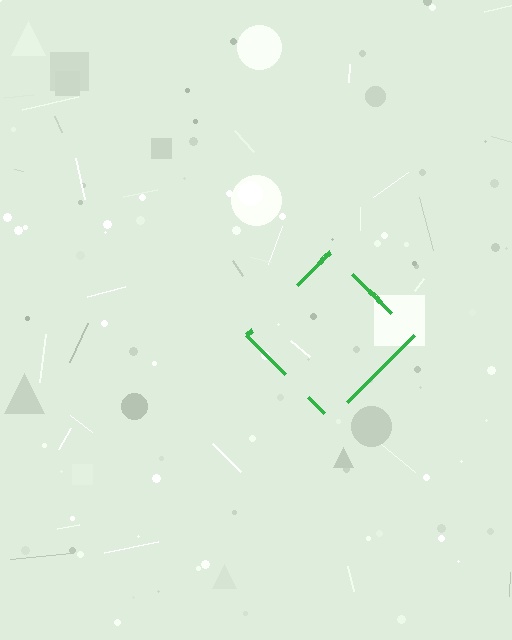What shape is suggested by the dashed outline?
The dashed outline suggests a diamond.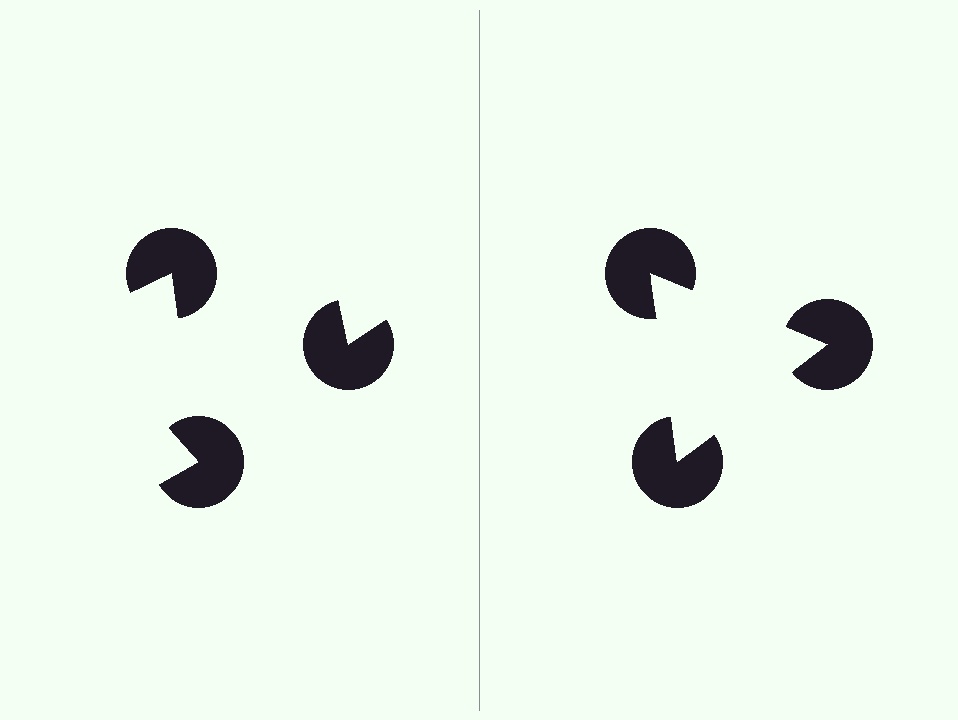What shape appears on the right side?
An illusory triangle.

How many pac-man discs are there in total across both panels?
6 — 3 on each side.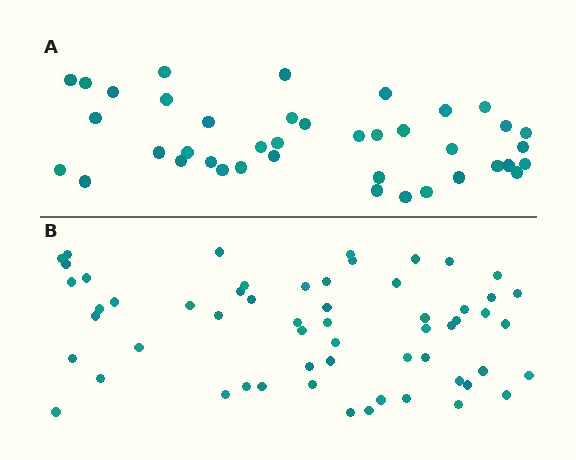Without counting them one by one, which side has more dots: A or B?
Region B (the bottom region) has more dots.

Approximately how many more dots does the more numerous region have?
Region B has approximately 20 more dots than region A.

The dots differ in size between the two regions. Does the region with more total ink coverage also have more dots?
No. Region A has more total ink coverage because its dots are larger, but region B actually contains more individual dots. Total area can be misleading — the number of items is what matters here.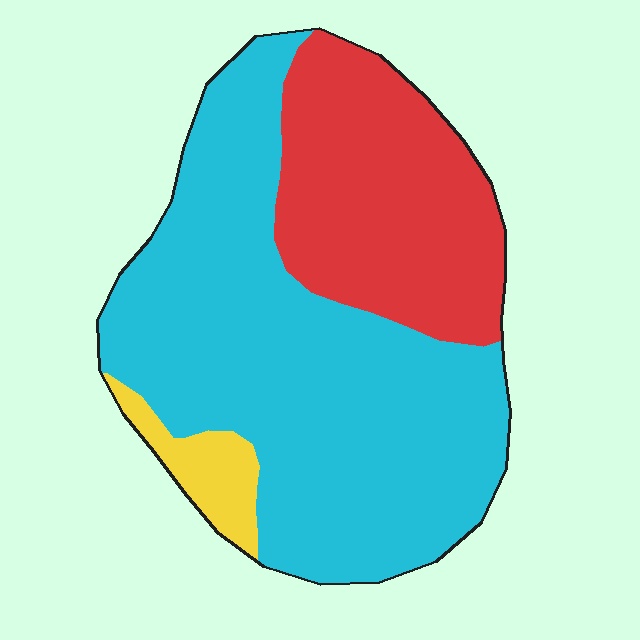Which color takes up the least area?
Yellow, at roughly 5%.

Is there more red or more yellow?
Red.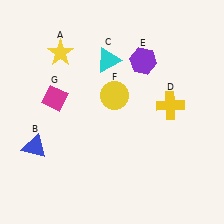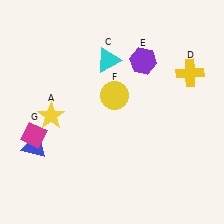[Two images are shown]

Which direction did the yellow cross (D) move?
The yellow cross (D) moved up.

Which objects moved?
The objects that moved are: the yellow star (A), the yellow cross (D), the magenta diamond (G).